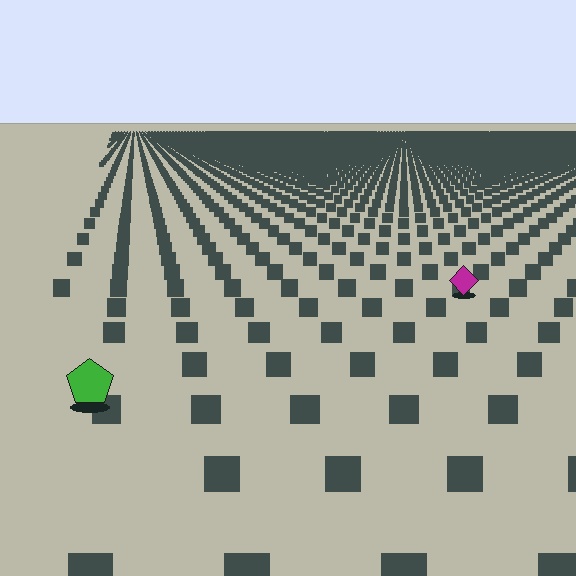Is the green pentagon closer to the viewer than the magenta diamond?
Yes. The green pentagon is closer — you can tell from the texture gradient: the ground texture is coarser near it.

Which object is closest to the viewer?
The green pentagon is closest. The texture marks near it are larger and more spread out.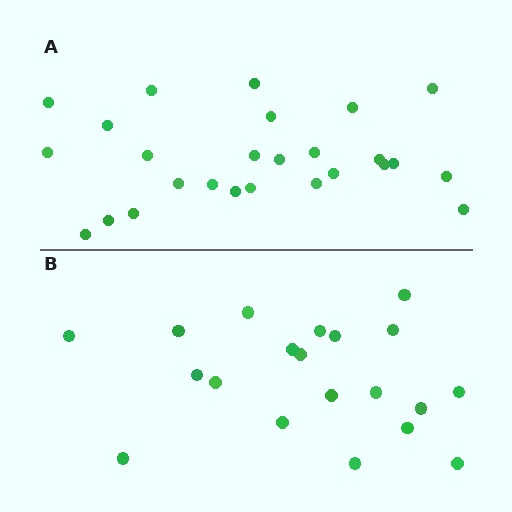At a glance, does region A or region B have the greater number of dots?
Region A (the top region) has more dots.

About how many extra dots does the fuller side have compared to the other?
Region A has about 6 more dots than region B.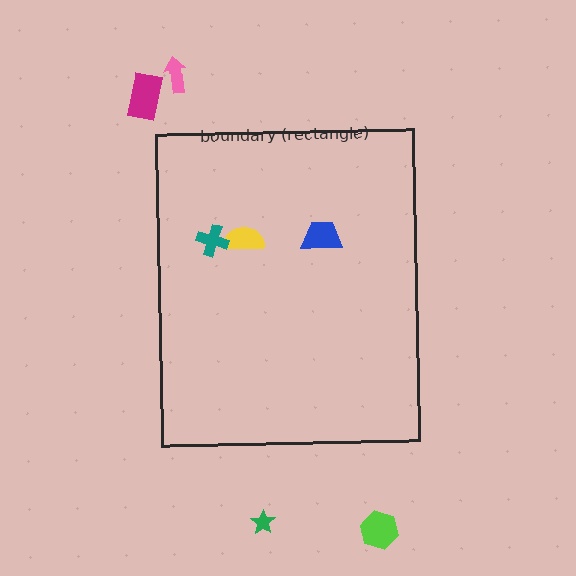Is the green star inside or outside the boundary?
Outside.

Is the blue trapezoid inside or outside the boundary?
Inside.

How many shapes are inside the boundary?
3 inside, 4 outside.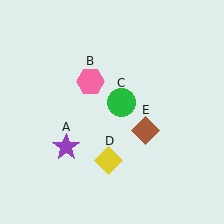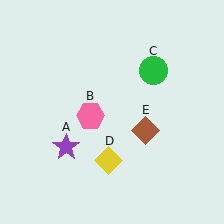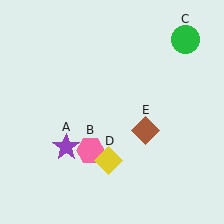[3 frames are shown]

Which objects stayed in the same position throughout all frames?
Purple star (object A) and yellow diamond (object D) and brown diamond (object E) remained stationary.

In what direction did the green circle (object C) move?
The green circle (object C) moved up and to the right.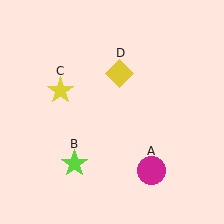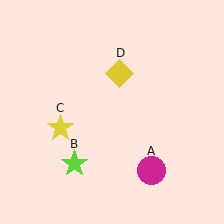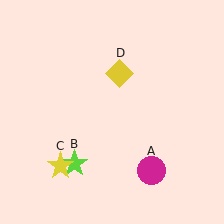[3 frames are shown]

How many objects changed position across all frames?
1 object changed position: yellow star (object C).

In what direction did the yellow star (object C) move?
The yellow star (object C) moved down.